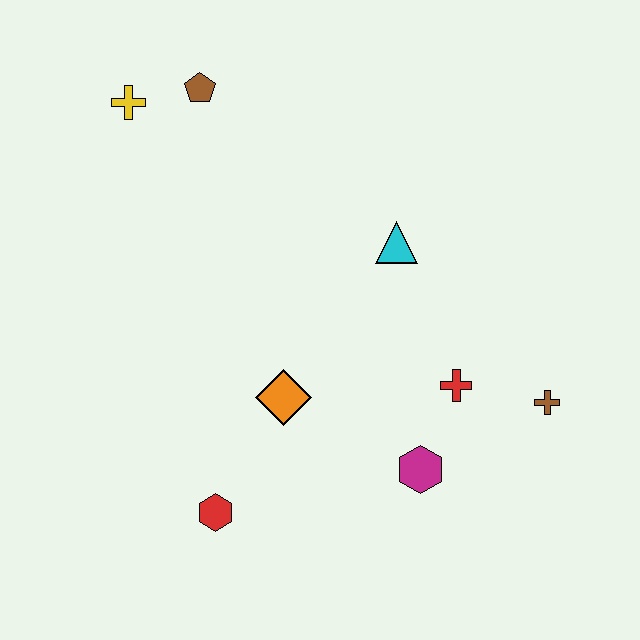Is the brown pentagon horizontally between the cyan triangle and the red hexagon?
No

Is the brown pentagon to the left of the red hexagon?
Yes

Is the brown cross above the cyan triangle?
No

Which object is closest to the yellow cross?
The brown pentagon is closest to the yellow cross.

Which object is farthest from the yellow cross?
The brown cross is farthest from the yellow cross.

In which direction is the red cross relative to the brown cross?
The red cross is to the left of the brown cross.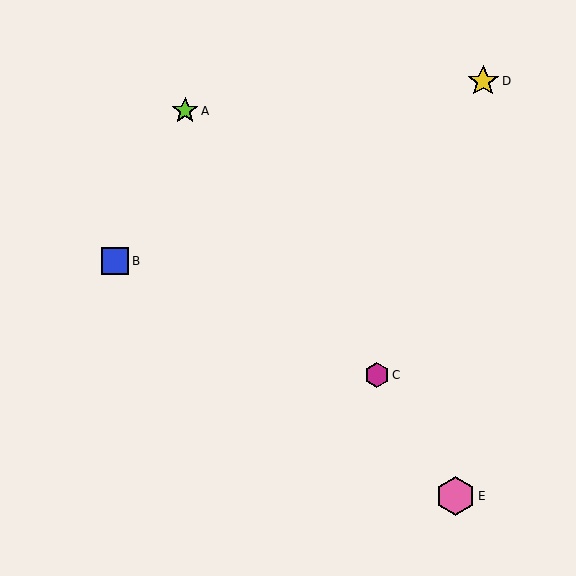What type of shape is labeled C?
Shape C is a magenta hexagon.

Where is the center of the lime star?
The center of the lime star is at (185, 111).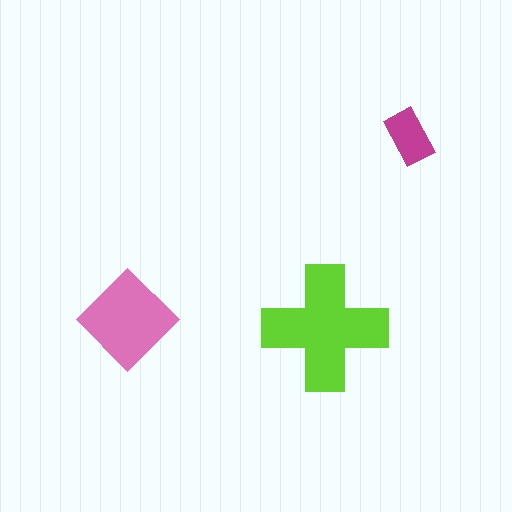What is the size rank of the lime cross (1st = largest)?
1st.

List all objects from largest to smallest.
The lime cross, the pink diamond, the magenta rectangle.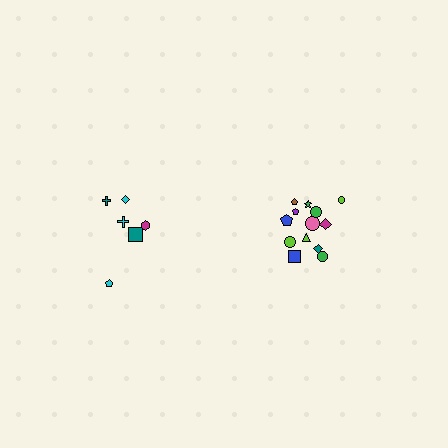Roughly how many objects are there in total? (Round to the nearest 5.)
Roughly 20 objects in total.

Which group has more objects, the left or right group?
The right group.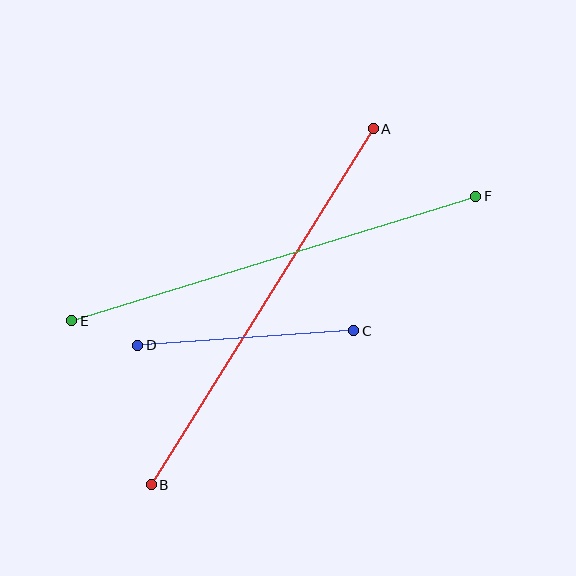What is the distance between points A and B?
The distance is approximately 420 pixels.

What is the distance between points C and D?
The distance is approximately 216 pixels.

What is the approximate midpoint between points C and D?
The midpoint is at approximately (246, 338) pixels.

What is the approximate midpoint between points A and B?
The midpoint is at approximately (262, 307) pixels.